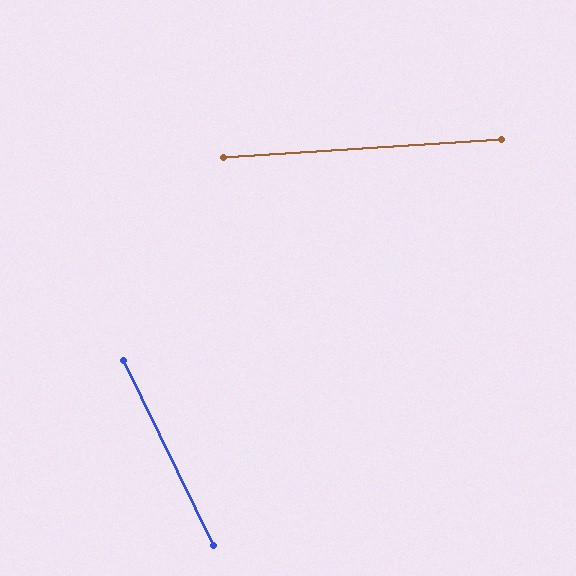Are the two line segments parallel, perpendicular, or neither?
Neither parallel nor perpendicular — they differ by about 68°.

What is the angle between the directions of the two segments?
Approximately 68 degrees.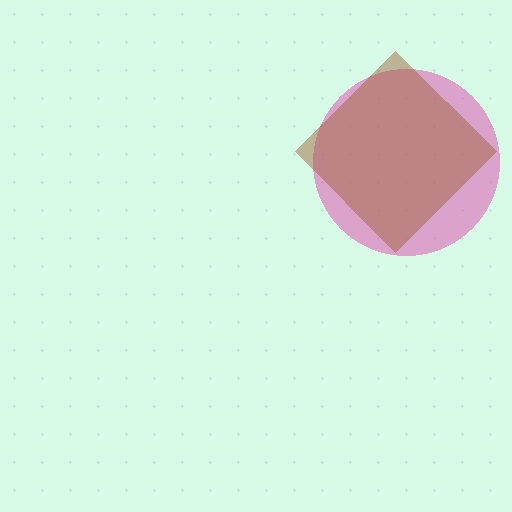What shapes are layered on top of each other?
The layered shapes are: a pink circle, a brown diamond.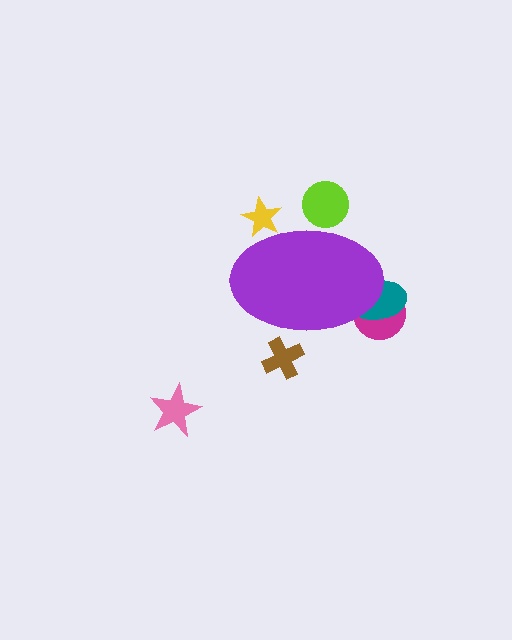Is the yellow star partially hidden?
Yes, the yellow star is partially hidden behind the purple ellipse.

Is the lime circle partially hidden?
Yes, the lime circle is partially hidden behind the purple ellipse.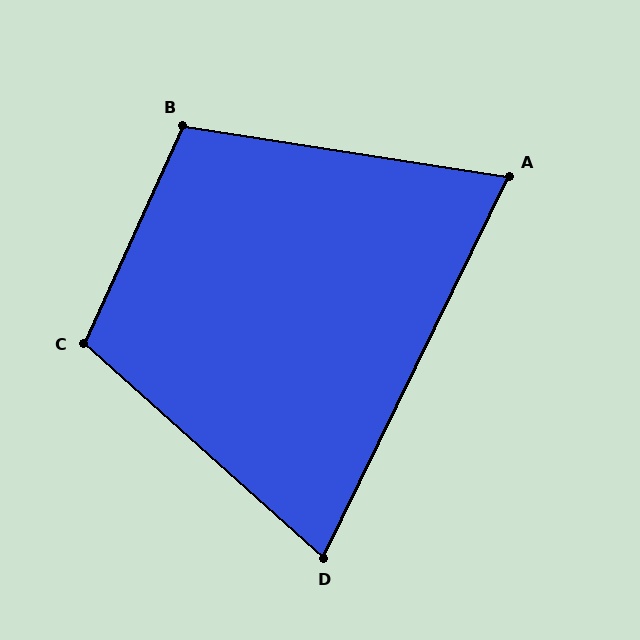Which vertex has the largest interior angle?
C, at approximately 107 degrees.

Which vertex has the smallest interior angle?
A, at approximately 73 degrees.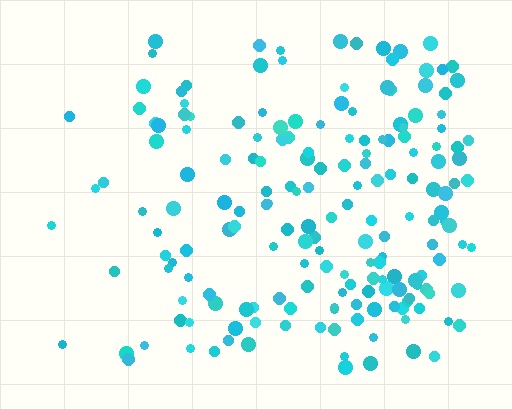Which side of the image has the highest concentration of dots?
The right.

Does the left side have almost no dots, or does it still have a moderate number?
Still a moderate number, just noticeably fewer than the right.